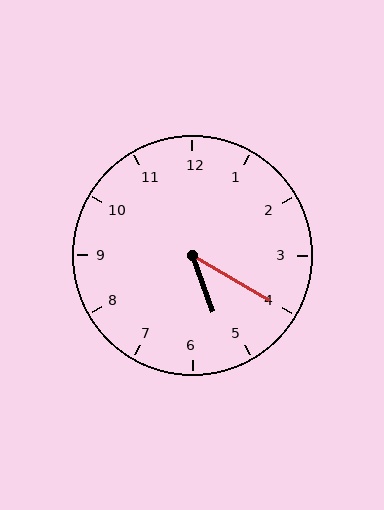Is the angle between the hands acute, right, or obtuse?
It is acute.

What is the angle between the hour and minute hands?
Approximately 40 degrees.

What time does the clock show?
5:20.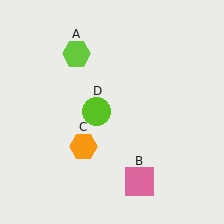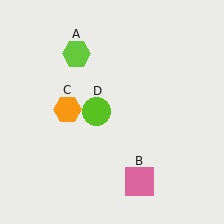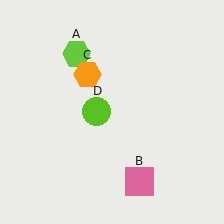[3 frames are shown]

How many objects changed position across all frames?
1 object changed position: orange hexagon (object C).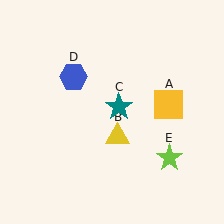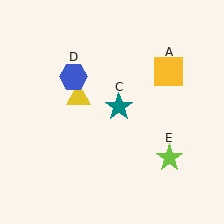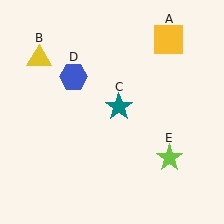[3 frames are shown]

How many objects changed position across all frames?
2 objects changed position: yellow square (object A), yellow triangle (object B).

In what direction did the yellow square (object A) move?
The yellow square (object A) moved up.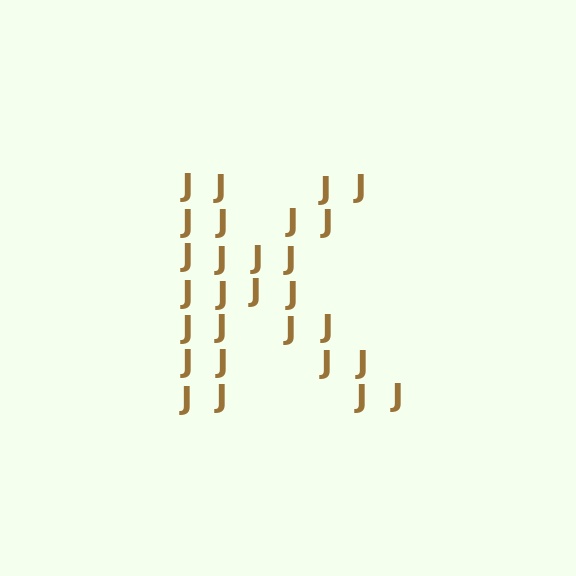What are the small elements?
The small elements are letter J's.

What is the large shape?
The large shape is the letter K.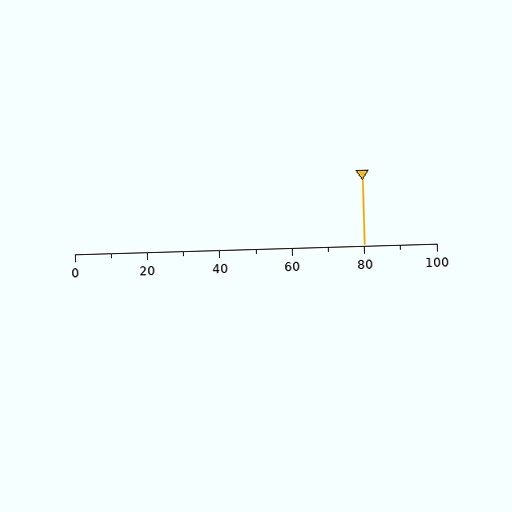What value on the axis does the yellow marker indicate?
The marker indicates approximately 80.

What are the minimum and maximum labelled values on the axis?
The axis runs from 0 to 100.